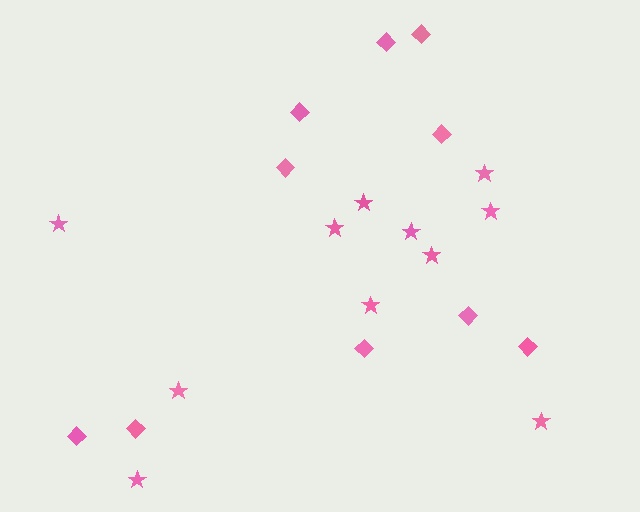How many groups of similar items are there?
There are 2 groups: one group of diamonds (10) and one group of stars (11).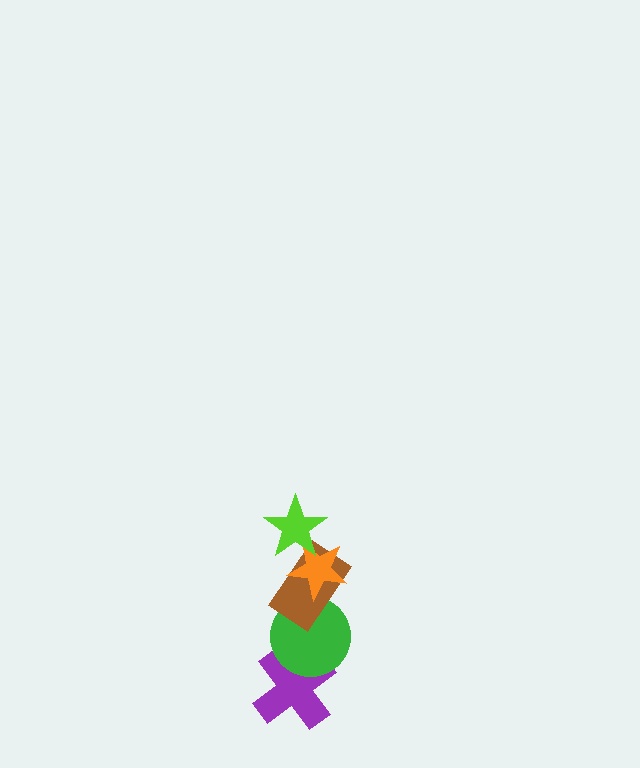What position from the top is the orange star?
The orange star is 2nd from the top.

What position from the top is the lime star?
The lime star is 1st from the top.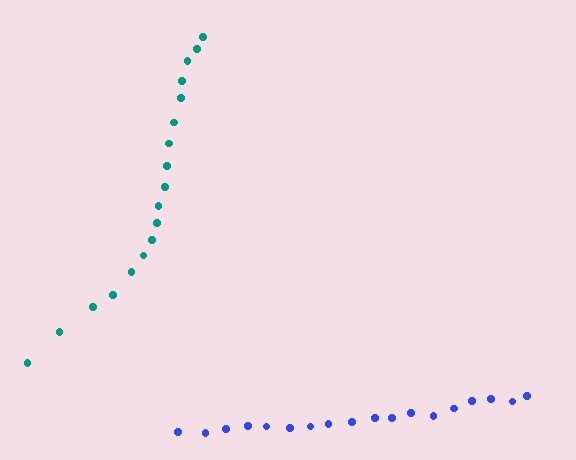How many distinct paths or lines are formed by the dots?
There are 2 distinct paths.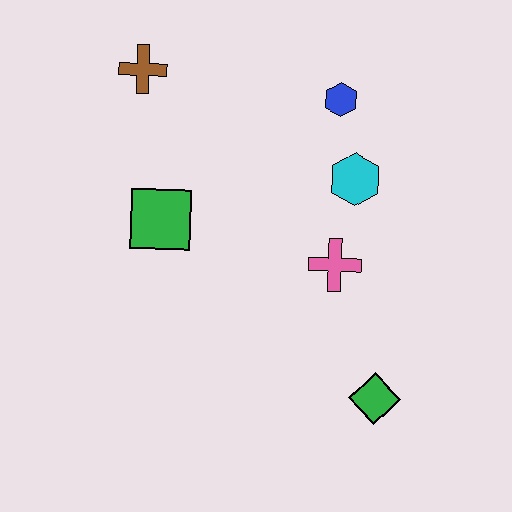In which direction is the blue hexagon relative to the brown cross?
The blue hexagon is to the right of the brown cross.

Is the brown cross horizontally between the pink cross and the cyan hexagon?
No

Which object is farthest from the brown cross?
The green diamond is farthest from the brown cross.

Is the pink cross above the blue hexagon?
No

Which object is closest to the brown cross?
The green square is closest to the brown cross.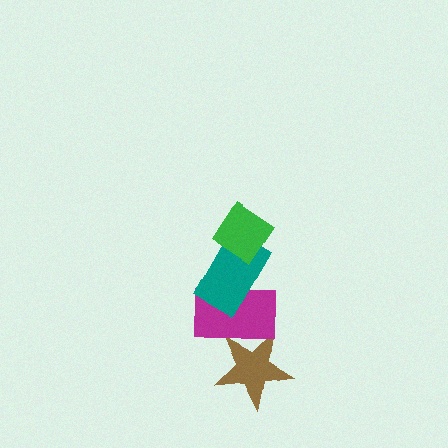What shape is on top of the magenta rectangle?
The teal rectangle is on top of the magenta rectangle.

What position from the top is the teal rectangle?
The teal rectangle is 2nd from the top.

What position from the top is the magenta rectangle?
The magenta rectangle is 3rd from the top.